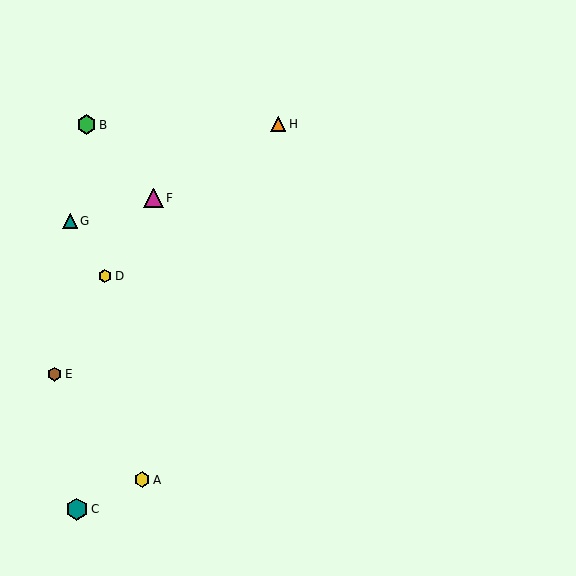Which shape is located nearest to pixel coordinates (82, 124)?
The green hexagon (labeled B) at (86, 125) is nearest to that location.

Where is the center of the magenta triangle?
The center of the magenta triangle is at (153, 198).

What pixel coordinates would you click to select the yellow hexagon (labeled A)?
Click at (142, 480) to select the yellow hexagon A.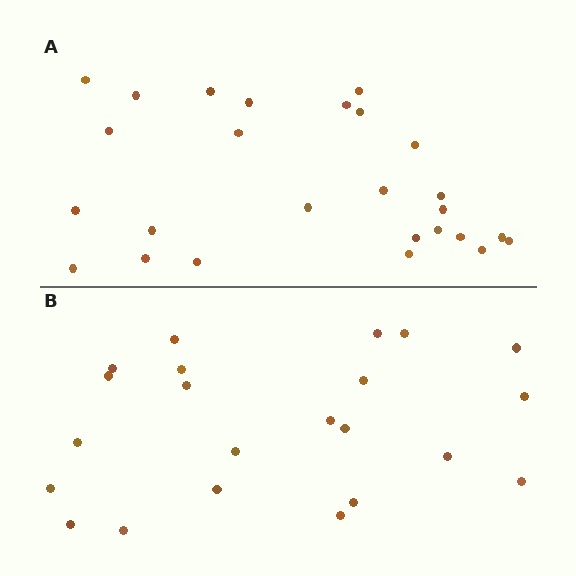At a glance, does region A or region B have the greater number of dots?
Region A (the top region) has more dots.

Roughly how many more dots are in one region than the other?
Region A has about 4 more dots than region B.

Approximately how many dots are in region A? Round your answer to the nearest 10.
About 30 dots. (The exact count is 26, which rounds to 30.)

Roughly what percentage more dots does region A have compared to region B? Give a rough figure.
About 20% more.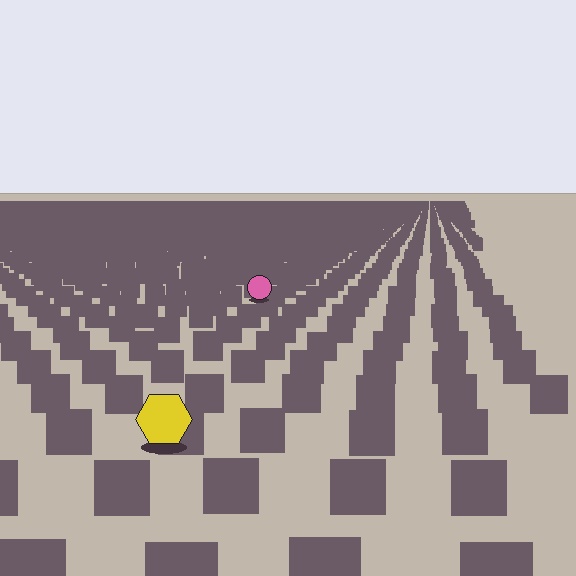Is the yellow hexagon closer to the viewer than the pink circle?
Yes. The yellow hexagon is closer — you can tell from the texture gradient: the ground texture is coarser near it.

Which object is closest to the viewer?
The yellow hexagon is closest. The texture marks near it are larger and more spread out.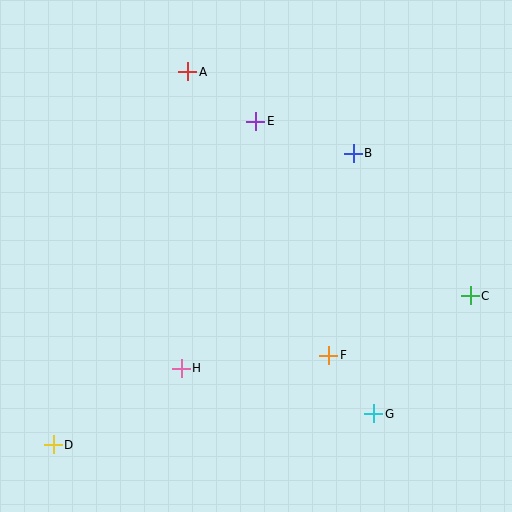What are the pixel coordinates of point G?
Point G is at (373, 414).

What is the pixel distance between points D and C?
The distance between D and C is 443 pixels.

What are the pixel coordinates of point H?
Point H is at (181, 368).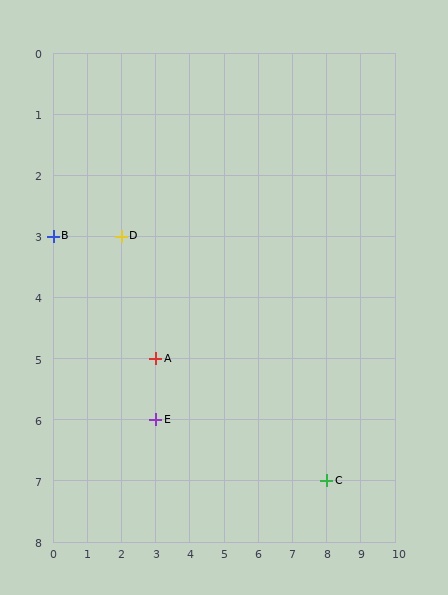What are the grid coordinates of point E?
Point E is at grid coordinates (3, 6).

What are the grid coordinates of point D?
Point D is at grid coordinates (2, 3).